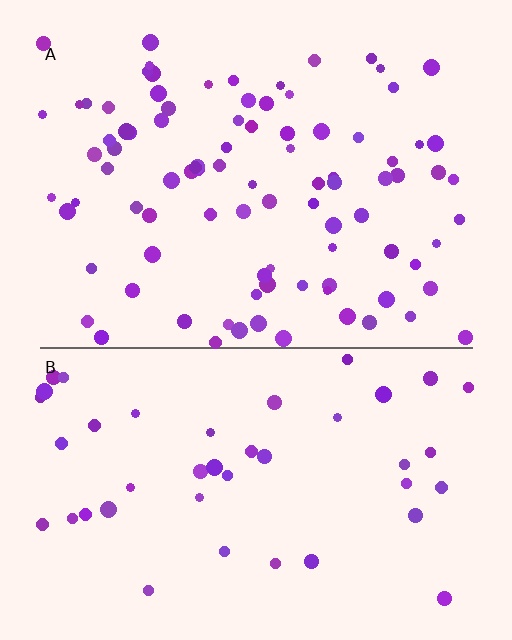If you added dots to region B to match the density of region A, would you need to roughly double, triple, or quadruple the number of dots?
Approximately double.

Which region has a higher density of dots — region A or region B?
A (the top).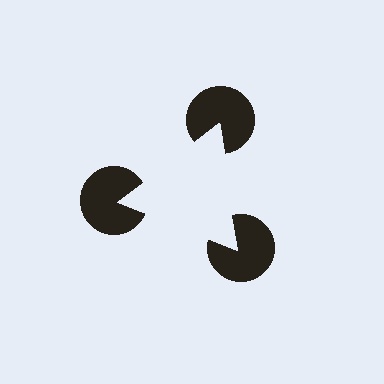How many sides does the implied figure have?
3 sides.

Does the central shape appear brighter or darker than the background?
It typically appears slightly brighter than the background, even though no actual brightness change is drawn.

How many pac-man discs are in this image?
There are 3 — one at each vertex of the illusory triangle.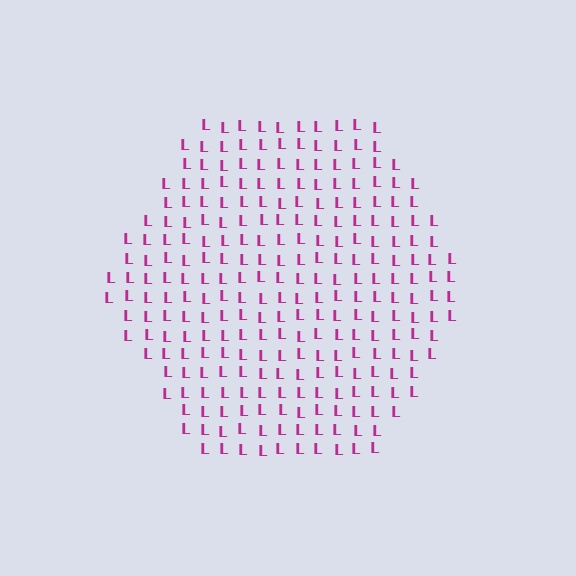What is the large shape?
The large shape is a hexagon.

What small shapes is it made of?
It is made of small letter L's.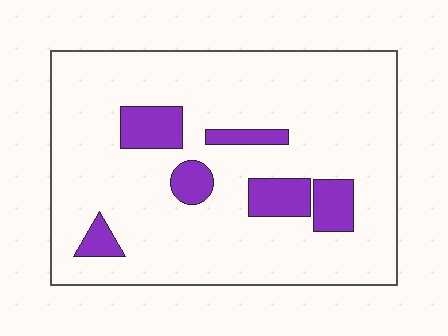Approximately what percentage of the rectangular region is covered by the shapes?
Approximately 15%.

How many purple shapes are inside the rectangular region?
6.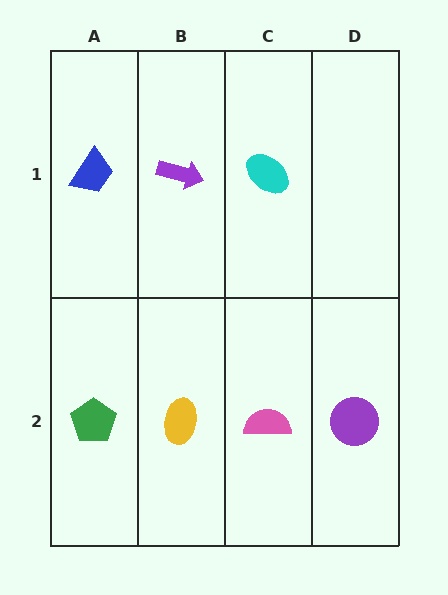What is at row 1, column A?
A blue trapezoid.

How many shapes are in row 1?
3 shapes.